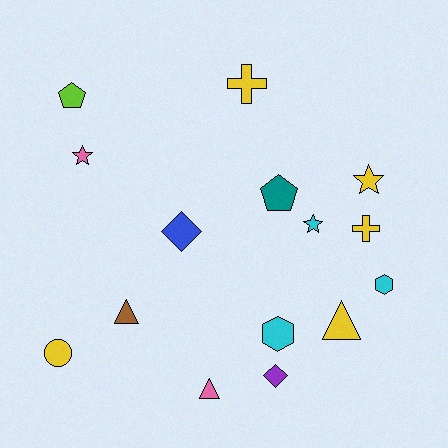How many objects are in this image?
There are 15 objects.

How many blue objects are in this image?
There is 1 blue object.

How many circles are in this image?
There is 1 circle.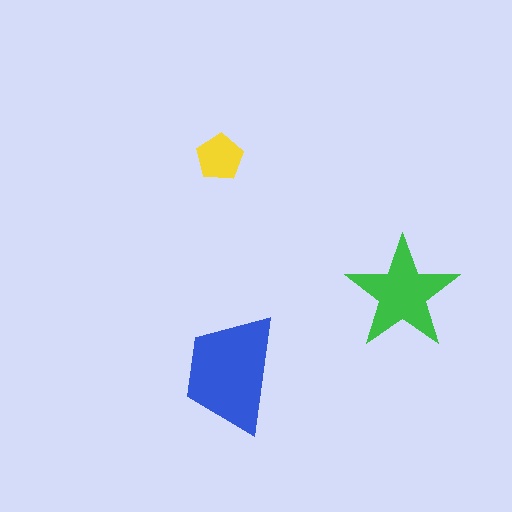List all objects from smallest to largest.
The yellow pentagon, the green star, the blue trapezoid.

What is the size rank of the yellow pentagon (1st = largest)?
3rd.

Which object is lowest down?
The blue trapezoid is bottommost.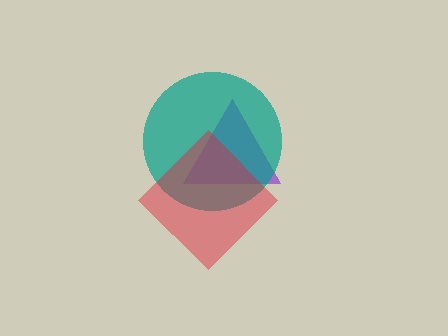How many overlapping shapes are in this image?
There are 3 overlapping shapes in the image.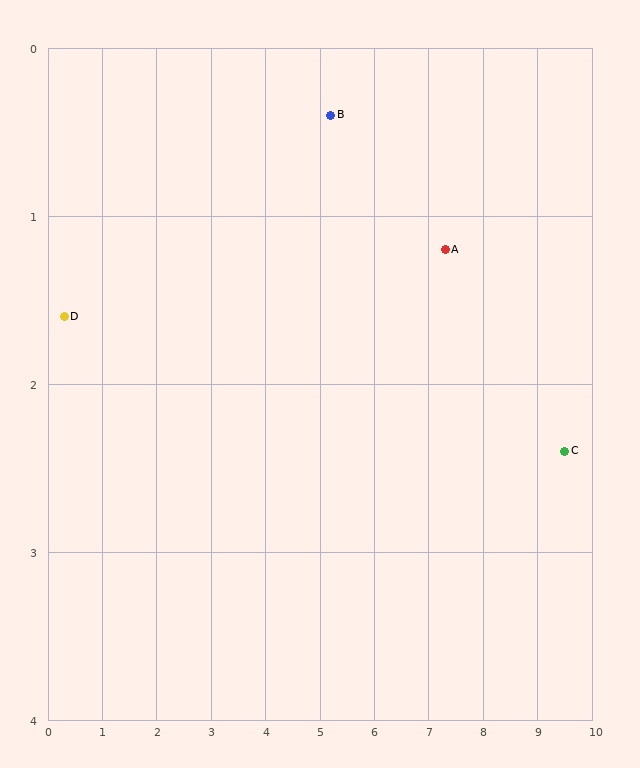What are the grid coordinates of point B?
Point B is at approximately (5.2, 0.4).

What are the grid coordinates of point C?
Point C is at approximately (9.5, 2.4).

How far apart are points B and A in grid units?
Points B and A are about 2.2 grid units apart.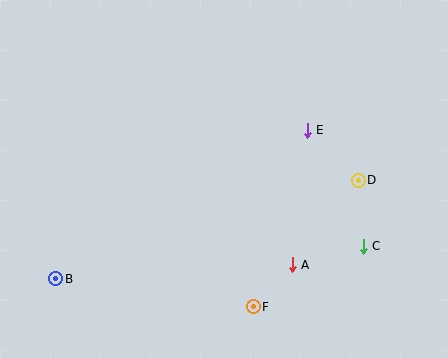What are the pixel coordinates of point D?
Point D is at (358, 180).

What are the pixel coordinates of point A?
Point A is at (292, 265).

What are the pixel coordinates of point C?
Point C is at (363, 246).